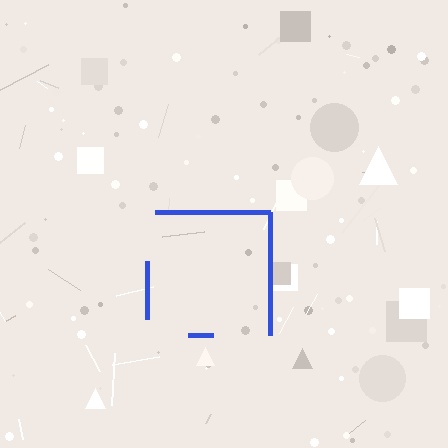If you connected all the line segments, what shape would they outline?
They would outline a square.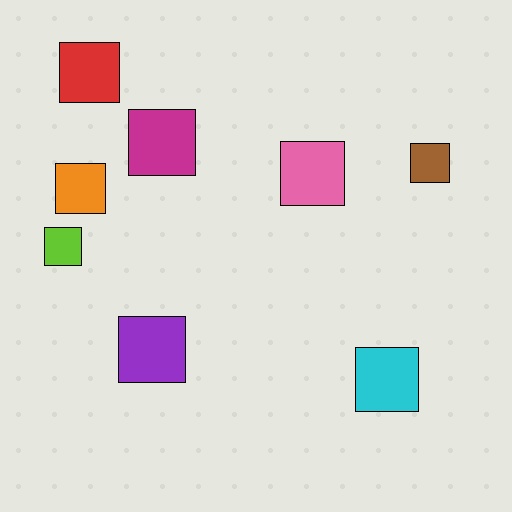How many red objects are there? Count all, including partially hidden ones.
There is 1 red object.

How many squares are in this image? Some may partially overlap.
There are 8 squares.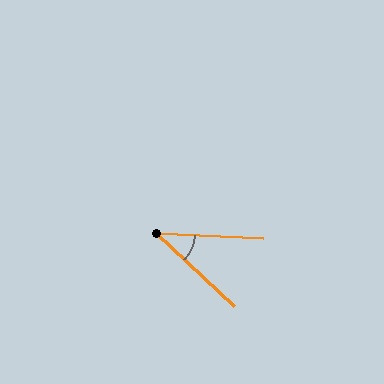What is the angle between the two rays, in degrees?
Approximately 41 degrees.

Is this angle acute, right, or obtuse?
It is acute.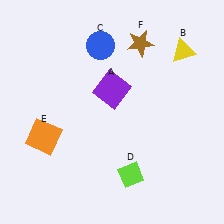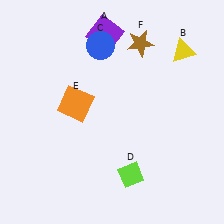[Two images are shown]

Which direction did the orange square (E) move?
The orange square (E) moved up.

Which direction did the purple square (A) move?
The purple square (A) moved up.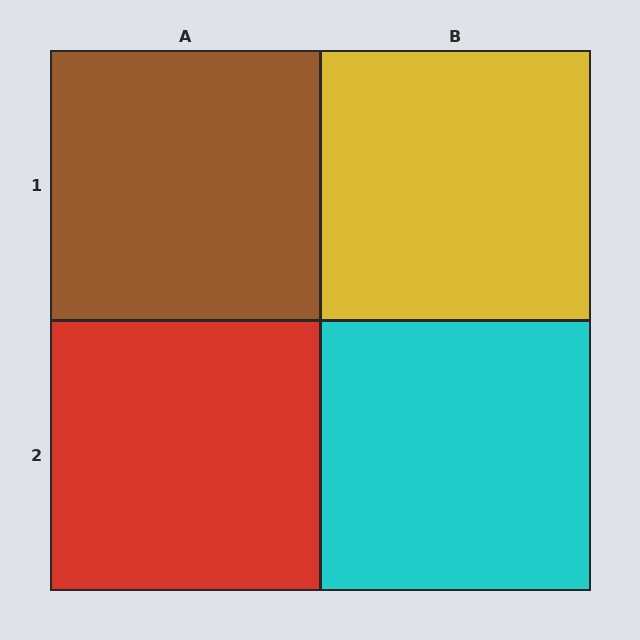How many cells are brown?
1 cell is brown.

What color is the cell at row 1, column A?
Brown.